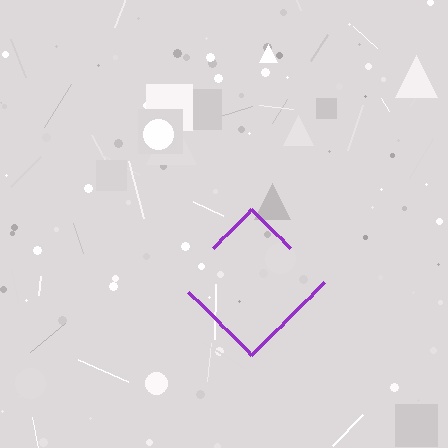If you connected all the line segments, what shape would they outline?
They would outline a diamond.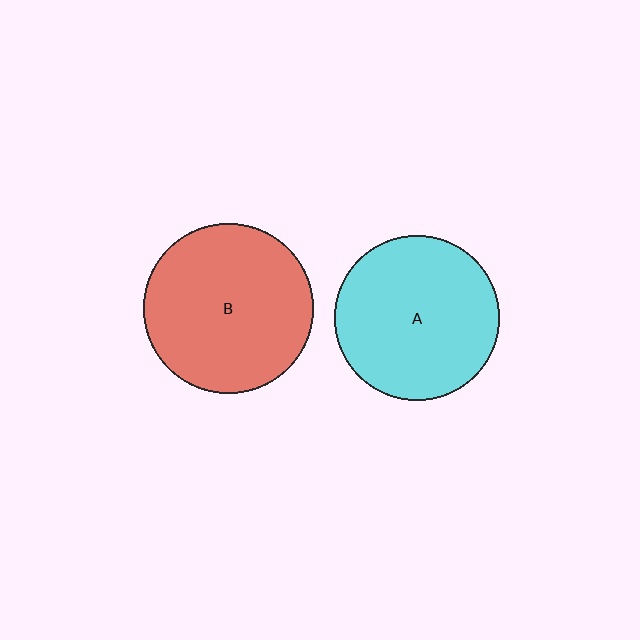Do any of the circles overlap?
No, none of the circles overlap.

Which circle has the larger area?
Circle B (red).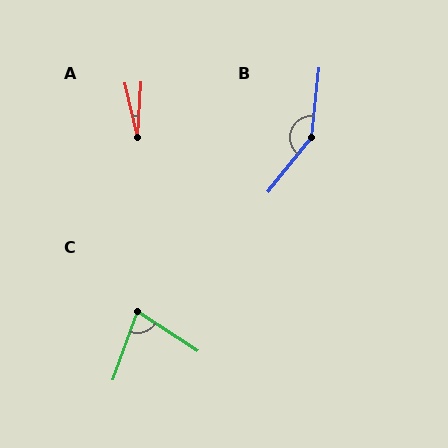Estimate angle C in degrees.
Approximately 77 degrees.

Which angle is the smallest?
A, at approximately 17 degrees.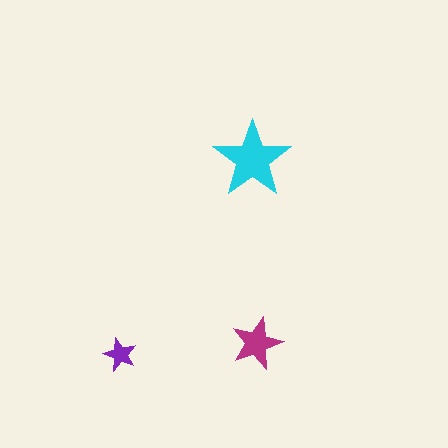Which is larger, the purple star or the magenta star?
The magenta one.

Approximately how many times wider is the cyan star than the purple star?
About 2.5 times wider.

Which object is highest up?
The cyan star is topmost.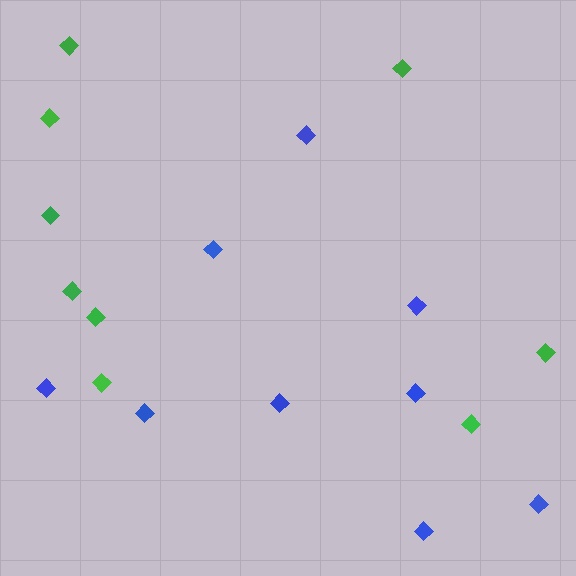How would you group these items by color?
There are 2 groups: one group of blue diamonds (9) and one group of green diamonds (9).